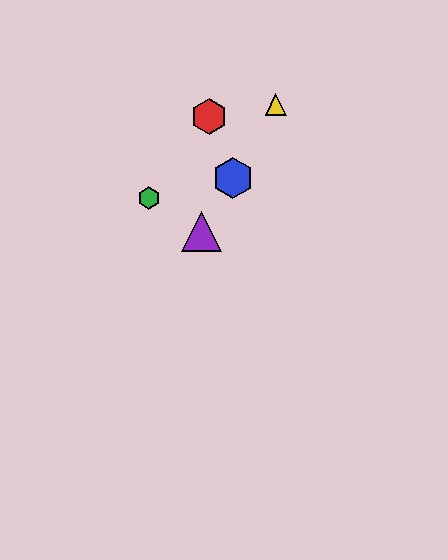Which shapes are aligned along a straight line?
The blue hexagon, the yellow triangle, the purple triangle are aligned along a straight line.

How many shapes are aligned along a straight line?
3 shapes (the blue hexagon, the yellow triangle, the purple triangle) are aligned along a straight line.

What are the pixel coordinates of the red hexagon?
The red hexagon is at (209, 117).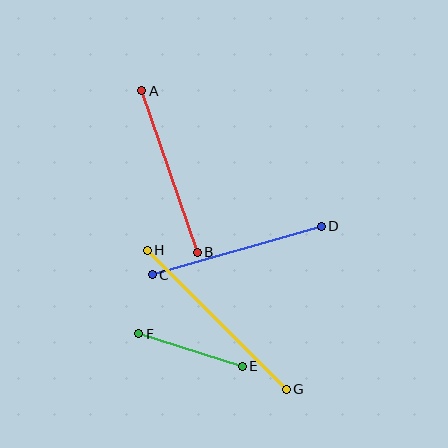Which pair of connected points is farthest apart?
Points G and H are farthest apart.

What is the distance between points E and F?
The distance is approximately 109 pixels.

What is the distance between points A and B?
The distance is approximately 171 pixels.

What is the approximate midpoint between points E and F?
The midpoint is at approximately (190, 350) pixels.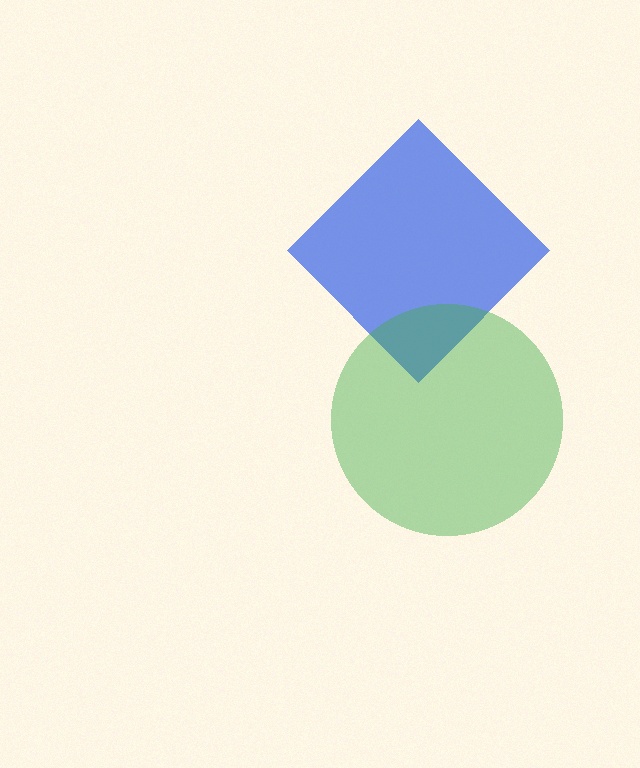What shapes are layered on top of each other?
The layered shapes are: a blue diamond, a green circle.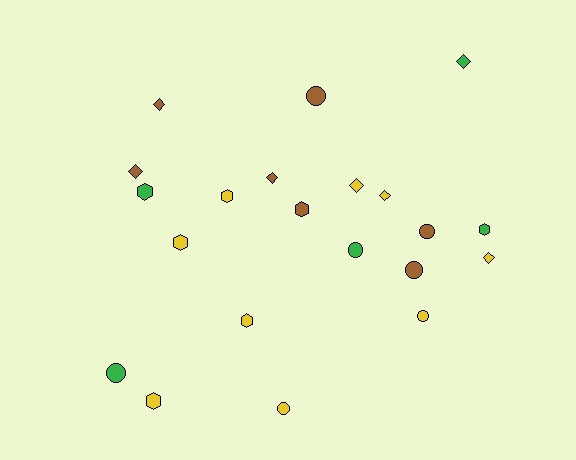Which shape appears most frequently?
Circle, with 7 objects.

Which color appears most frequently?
Yellow, with 9 objects.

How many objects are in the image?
There are 21 objects.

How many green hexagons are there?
There are 2 green hexagons.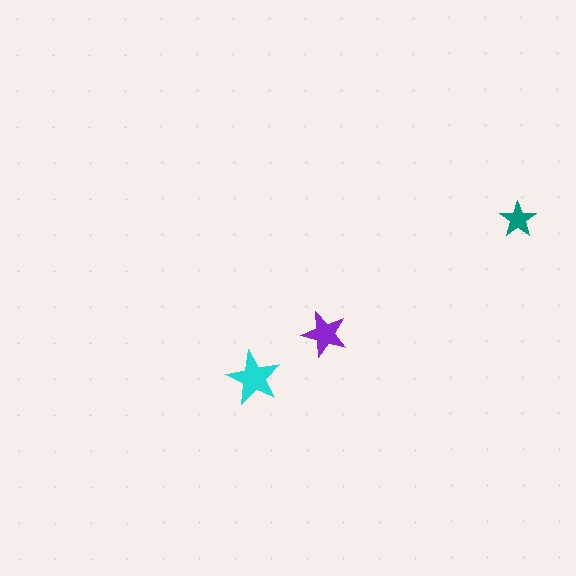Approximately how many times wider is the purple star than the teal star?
About 1.5 times wider.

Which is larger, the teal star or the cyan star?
The cyan one.